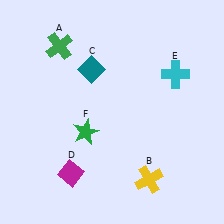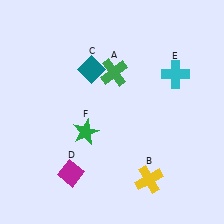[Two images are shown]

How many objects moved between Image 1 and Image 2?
1 object moved between the two images.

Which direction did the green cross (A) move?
The green cross (A) moved right.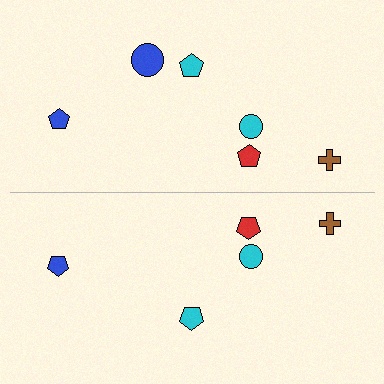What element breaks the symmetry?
A blue circle is missing from the bottom side.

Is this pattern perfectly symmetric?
No, the pattern is not perfectly symmetric. A blue circle is missing from the bottom side.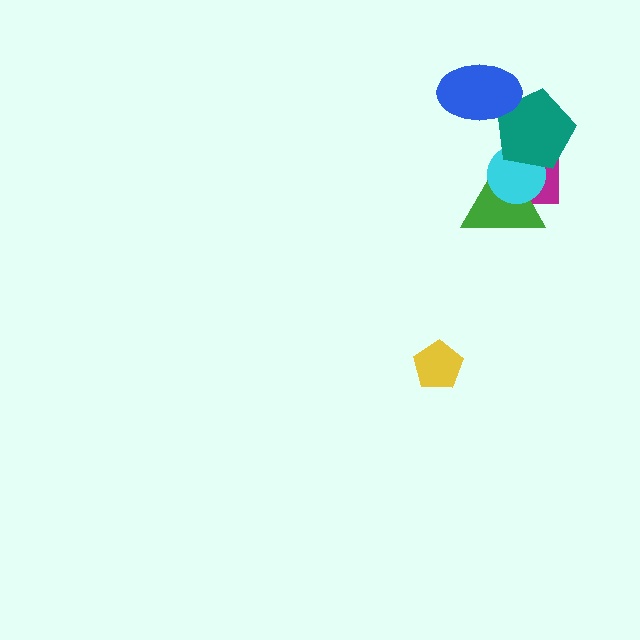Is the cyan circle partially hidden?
Yes, it is partially covered by another shape.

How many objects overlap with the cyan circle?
3 objects overlap with the cyan circle.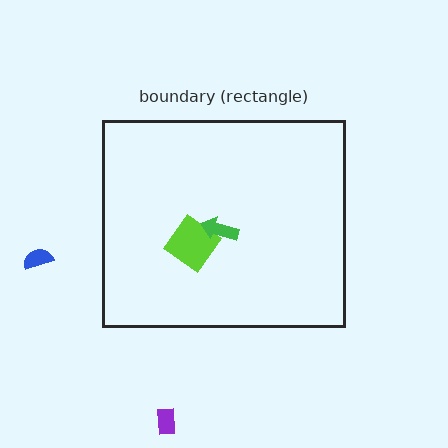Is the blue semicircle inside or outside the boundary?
Outside.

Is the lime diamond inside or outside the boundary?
Inside.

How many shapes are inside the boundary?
2 inside, 2 outside.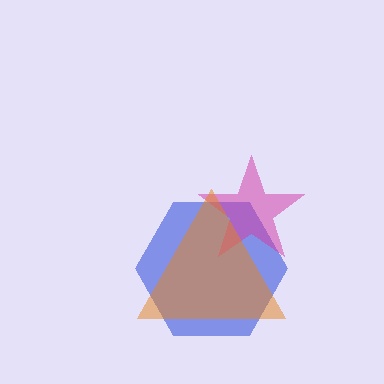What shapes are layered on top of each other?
The layered shapes are: a blue hexagon, a magenta star, an orange triangle.